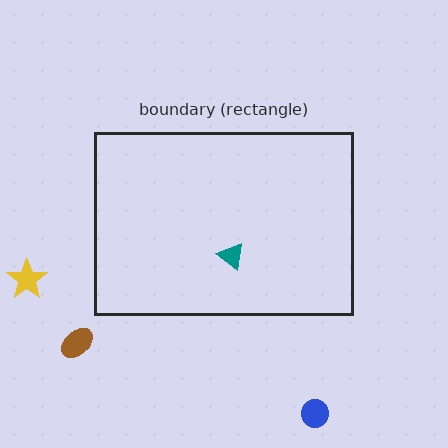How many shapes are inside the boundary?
1 inside, 3 outside.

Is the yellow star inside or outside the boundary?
Outside.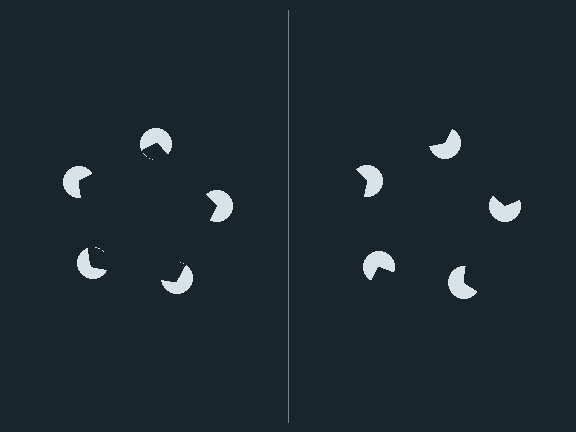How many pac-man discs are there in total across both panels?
10 — 5 on each side.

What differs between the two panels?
The pac-man discs are positioned identically on both sides; only the wedge orientations differ. On the left they align to a pentagon; on the right they are misaligned.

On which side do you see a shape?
An illusory pentagon appears on the left side. On the right side the wedge cuts are rotated, so no coherent shape forms.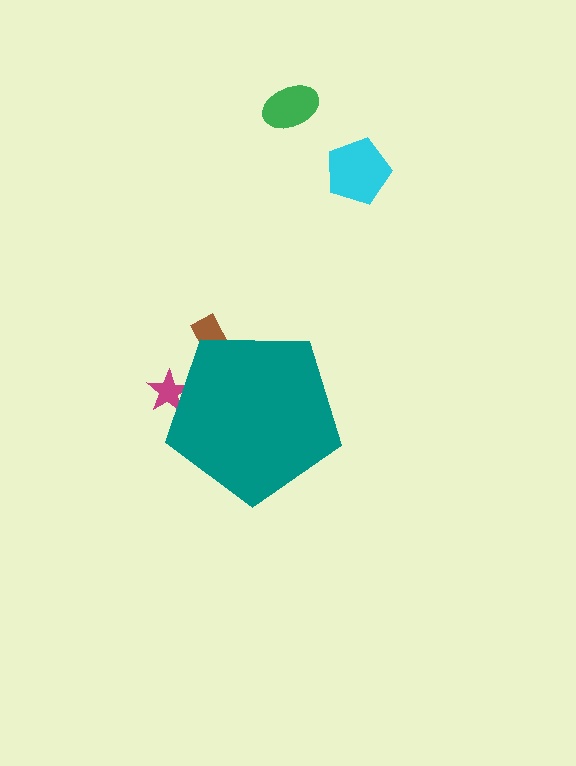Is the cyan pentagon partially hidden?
No, the cyan pentagon is fully visible.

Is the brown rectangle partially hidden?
Yes, the brown rectangle is partially hidden behind the teal pentagon.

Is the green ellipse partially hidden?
No, the green ellipse is fully visible.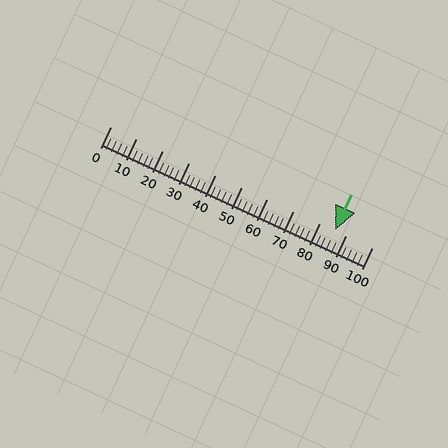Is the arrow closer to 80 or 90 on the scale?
The arrow is closer to 90.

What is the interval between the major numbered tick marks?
The major tick marks are spaced 10 units apart.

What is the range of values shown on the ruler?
The ruler shows values from 0 to 100.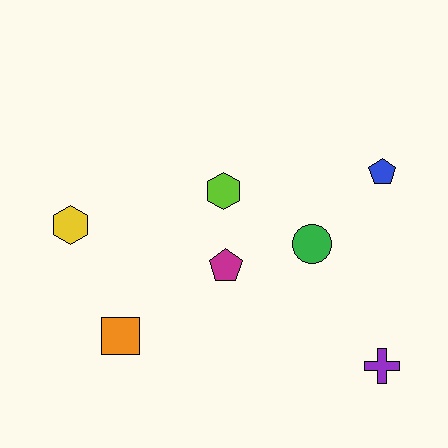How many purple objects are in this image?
There is 1 purple object.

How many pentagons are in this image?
There are 2 pentagons.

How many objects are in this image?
There are 7 objects.